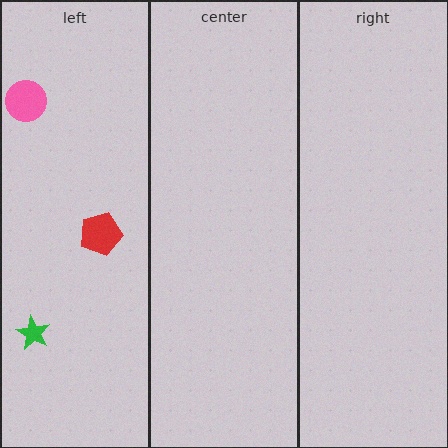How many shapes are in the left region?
3.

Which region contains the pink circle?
The left region.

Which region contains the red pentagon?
The left region.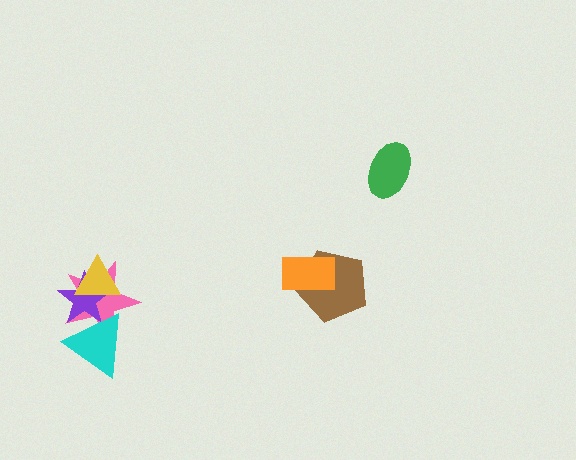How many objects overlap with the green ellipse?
0 objects overlap with the green ellipse.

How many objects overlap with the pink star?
3 objects overlap with the pink star.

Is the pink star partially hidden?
Yes, it is partially covered by another shape.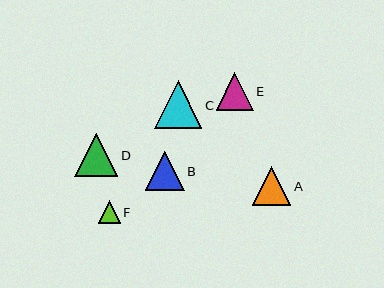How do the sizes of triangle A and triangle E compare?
Triangle A and triangle E are approximately the same size.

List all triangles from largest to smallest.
From largest to smallest: C, D, A, B, E, F.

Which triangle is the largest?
Triangle C is the largest with a size of approximately 48 pixels.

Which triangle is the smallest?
Triangle F is the smallest with a size of approximately 22 pixels.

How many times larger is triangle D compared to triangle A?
Triangle D is approximately 1.1 times the size of triangle A.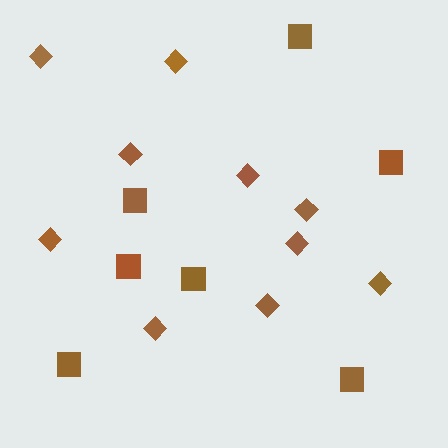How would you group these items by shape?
There are 2 groups: one group of diamonds (10) and one group of squares (7).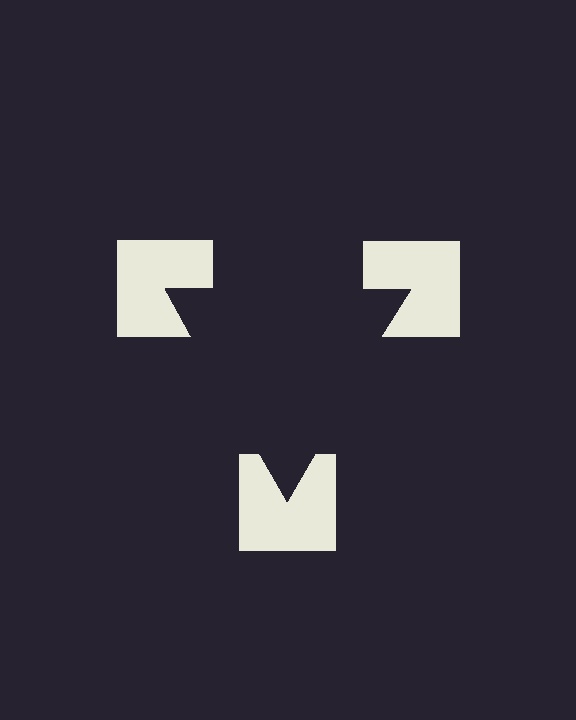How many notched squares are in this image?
There are 3 — one at each vertex of the illusory triangle.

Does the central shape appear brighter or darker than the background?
It typically appears slightly darker than the background, even though no actual brightness change is drawn.